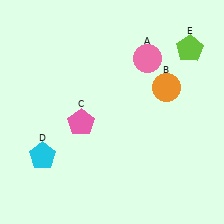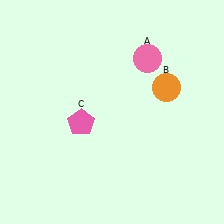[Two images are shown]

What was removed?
The lime pentagon (E), the cyan pentagon (D) were removed in Image 2.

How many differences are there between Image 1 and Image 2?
There are 2 differences between the two images.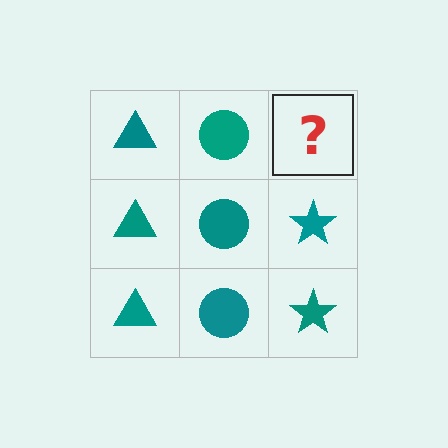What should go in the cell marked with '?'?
The missing cell should contain a teal star.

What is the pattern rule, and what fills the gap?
The rule is that each column has a consistent shape. The gap should be filled with a teal star.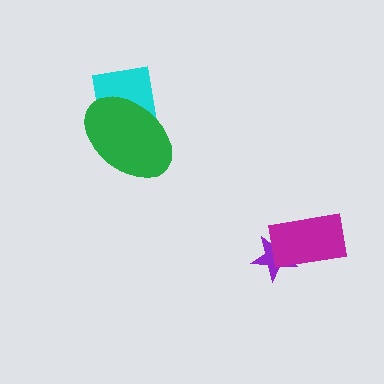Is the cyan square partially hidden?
Yes, it is partially covered by another shape.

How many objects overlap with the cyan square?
1 object overlaps with the cyan square.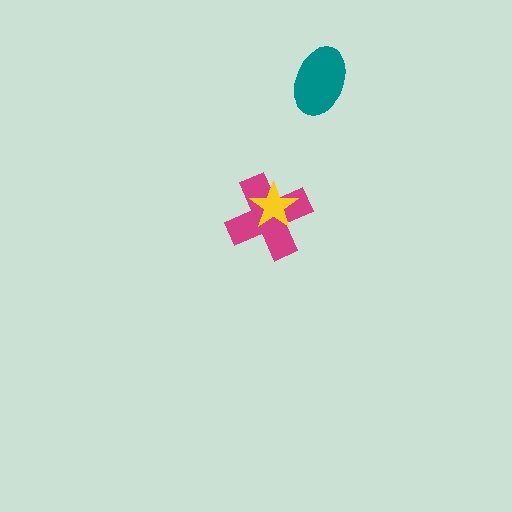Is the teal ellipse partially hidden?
No, no other shape covers it.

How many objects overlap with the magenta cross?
1 object overlaps with the magenta cross.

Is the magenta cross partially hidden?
Yes, it is partially covered by another shape.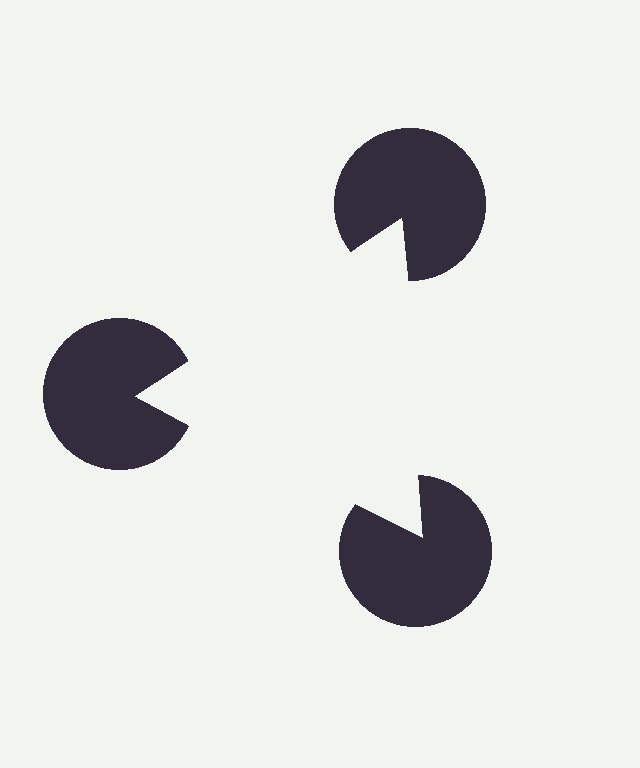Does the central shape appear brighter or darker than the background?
It typically appears slightly brighter than the background, even though no actual brightness change is drawn.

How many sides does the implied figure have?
3 sides.